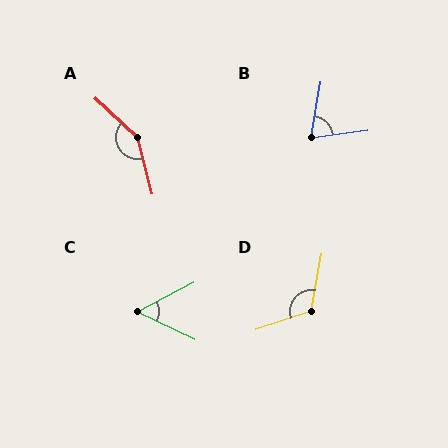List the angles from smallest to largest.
C (54°), B (73°), D (119°), A (148°).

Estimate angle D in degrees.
Approximately 119 degrees.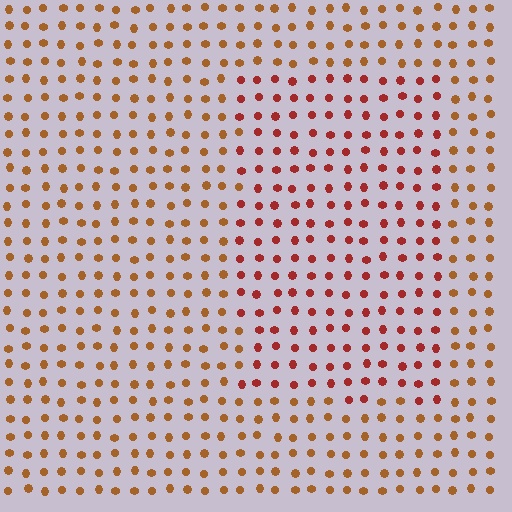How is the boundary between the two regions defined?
The boundary is defined purely by a slight shift in hue (about 29 degrees). Spacing, size, and orientation are identical on both sides.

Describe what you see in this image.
The image is filled with small brown elements in a uniform arrangement. A rectangle-shaped region is visible where the elements are tinted to a slightly different hue, forming a subtle color boundary.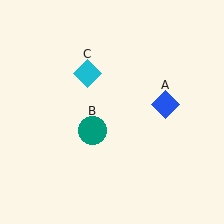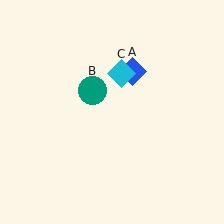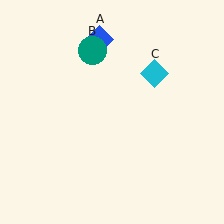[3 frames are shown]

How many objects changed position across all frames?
3 objects changed position: blue diamond (object A), teal circle (object B), cyan diamond (object C).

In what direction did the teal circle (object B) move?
The teal circle (object B) moved up.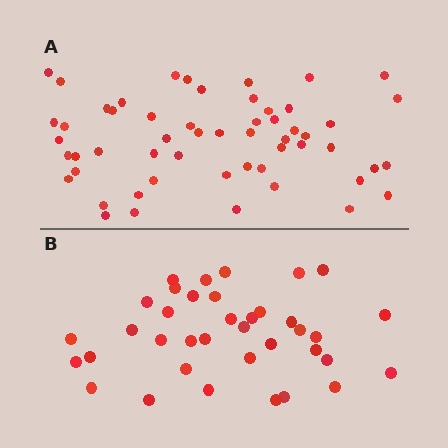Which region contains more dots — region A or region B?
Region A (the top region) has more dots.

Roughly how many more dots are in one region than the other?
Region A has approximately 20 more dots than region B.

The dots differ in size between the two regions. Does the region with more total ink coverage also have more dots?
No. Region B has more total ink coverage because its dots are larger, but region A actually contains more individual dots. Total area can be misleading — the number of items is what matters here.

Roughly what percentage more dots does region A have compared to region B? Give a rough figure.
About 50% more.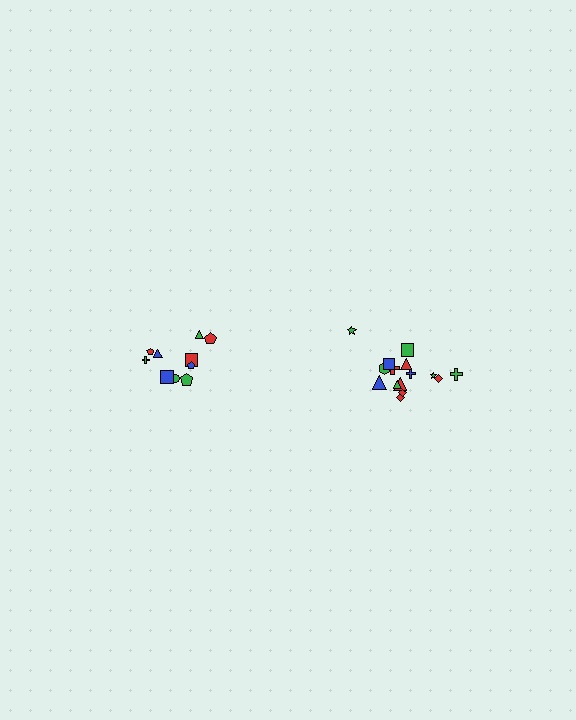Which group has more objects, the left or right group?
The right group.